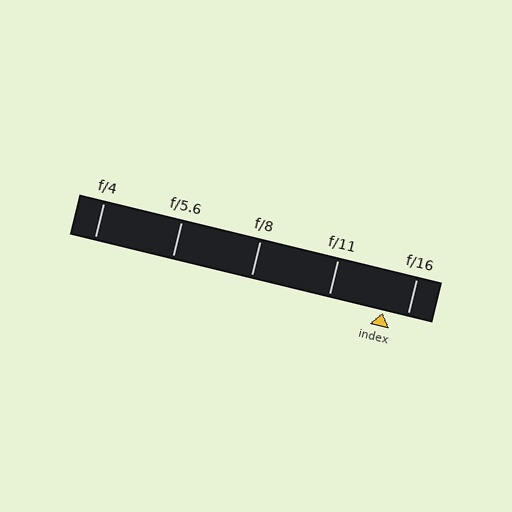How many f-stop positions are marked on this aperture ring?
There are 5 f-stop positions marked.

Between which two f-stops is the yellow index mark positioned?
The index mark is between f/11 and f/16.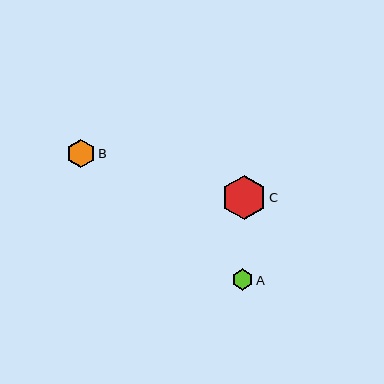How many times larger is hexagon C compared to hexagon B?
Hexagon C is approximately 1.6 times the size of hexagon B.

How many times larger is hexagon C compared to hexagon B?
Hexagon C is approximately 1.6 times the size of hexagon B.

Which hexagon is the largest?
Hexagon C is the largest with a size of approximately 44 pixels.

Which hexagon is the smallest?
Hexagon A is the smallest with a size of approximately 22 pixels.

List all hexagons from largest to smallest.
From largest to smallest: C, B, A.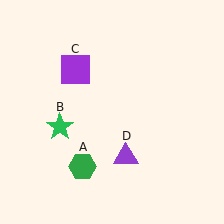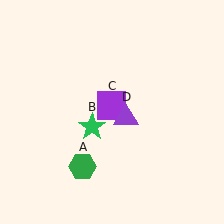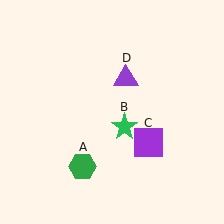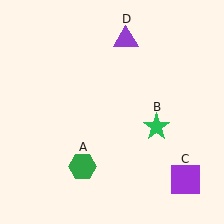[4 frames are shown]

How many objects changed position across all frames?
3 objects changed position: green star (object B), purple square (object C), purple triangle (object D).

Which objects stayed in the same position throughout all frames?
Green hexagon (object A) remained stationary.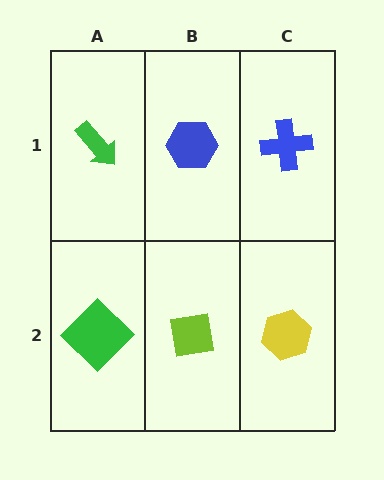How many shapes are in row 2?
3 shapes.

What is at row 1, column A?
A green arrow.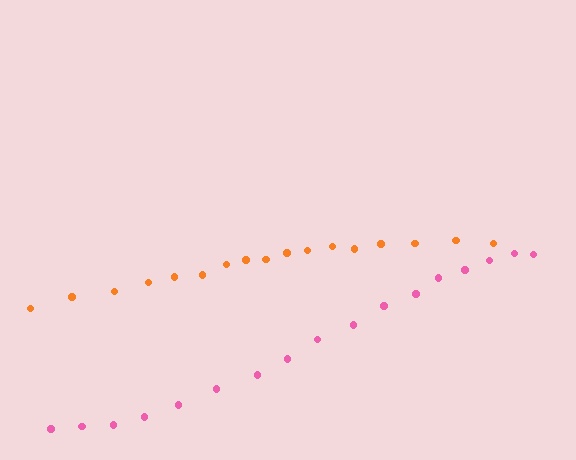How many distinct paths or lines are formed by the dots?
There are 2 distinct paths.